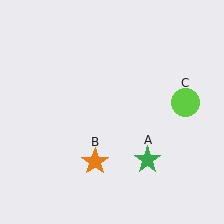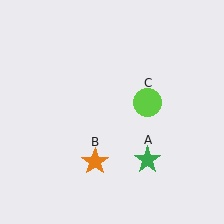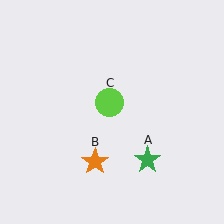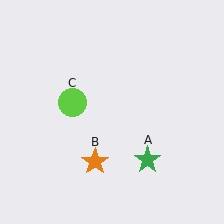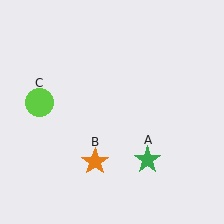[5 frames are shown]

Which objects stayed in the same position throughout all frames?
Green star (object A) and orange star (object B) remained stationary.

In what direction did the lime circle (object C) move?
The lime circle (object C) moved left.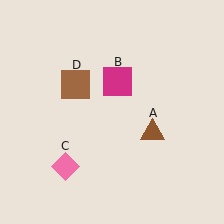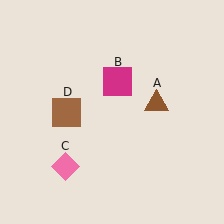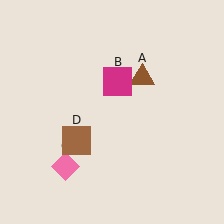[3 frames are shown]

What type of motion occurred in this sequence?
The brown triangle (object A), brown square (object D) rotated counterclockwise around the center of the scene.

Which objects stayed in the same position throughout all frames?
Magenta square (object B) and pink diamond (object C) remained stationary.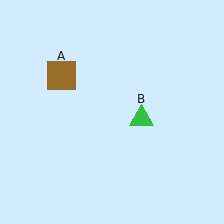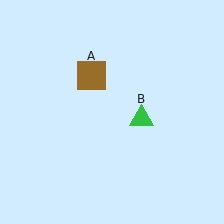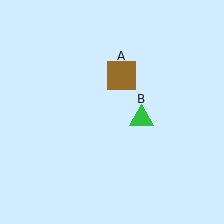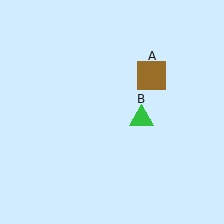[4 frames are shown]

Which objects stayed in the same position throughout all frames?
Green triangle (object B) remained stationary.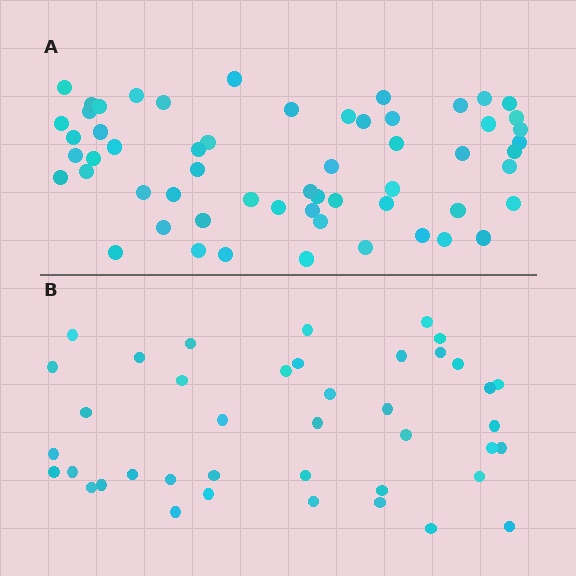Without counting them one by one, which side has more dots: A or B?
Region A (the top region) has more dots.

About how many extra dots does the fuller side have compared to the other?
Region A has approximately 15 more dots than region B.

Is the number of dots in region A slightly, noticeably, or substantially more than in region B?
Region A has noticeably more, but not dramatically so. The ratio is roughly 1.4 to 1.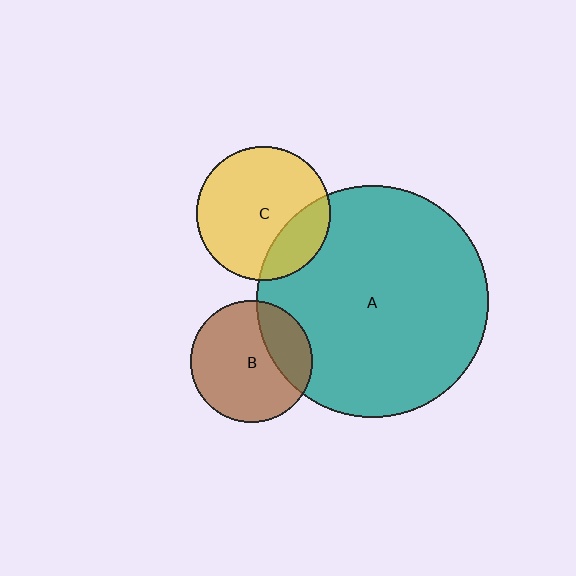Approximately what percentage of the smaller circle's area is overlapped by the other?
Approximately 25%.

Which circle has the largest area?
Circle A (teal).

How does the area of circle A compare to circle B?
Approximately 3.6 times.